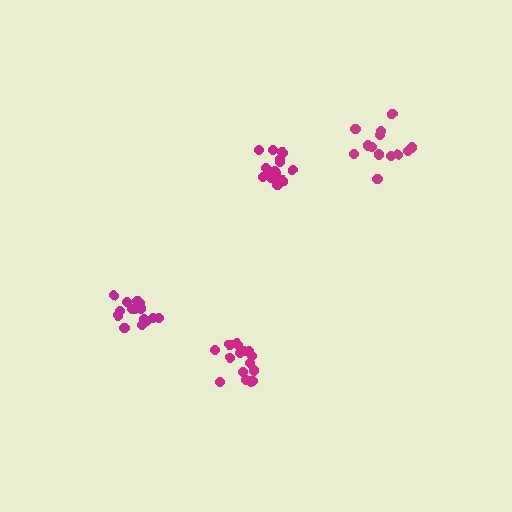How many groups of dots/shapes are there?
There are 4 groups.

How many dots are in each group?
Group 1: 16 dots, Group 2: 14 dots, Group 3: 13 dots, Group 4: 16 dots (59 total).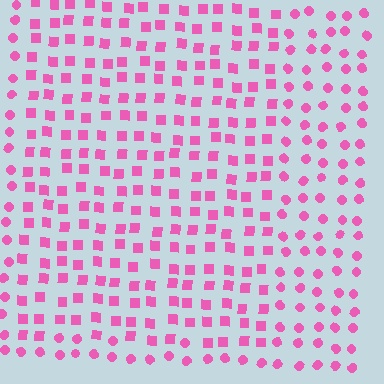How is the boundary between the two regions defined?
The boundary is defined by a change in element shape: squares inside vs. circles outside. All elements share the same color and spacing.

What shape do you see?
I see a rectangle.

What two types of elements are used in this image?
The image uses squares inside the rectangle region and circles outside it.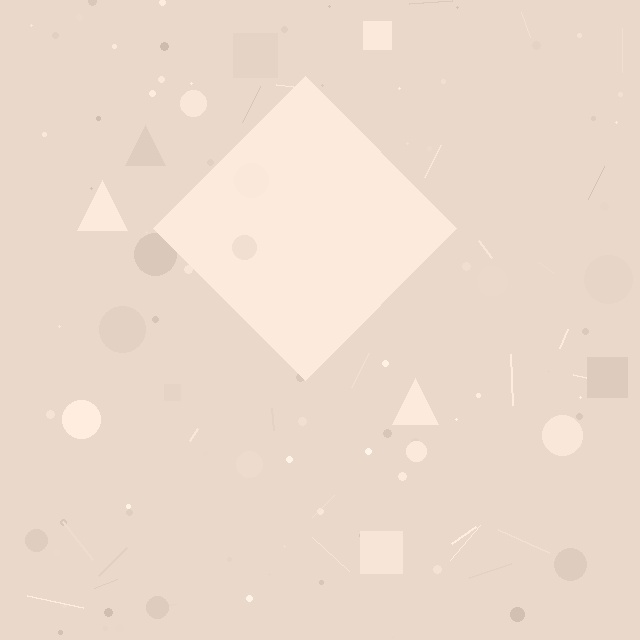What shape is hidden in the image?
A diamond is hidden in the image.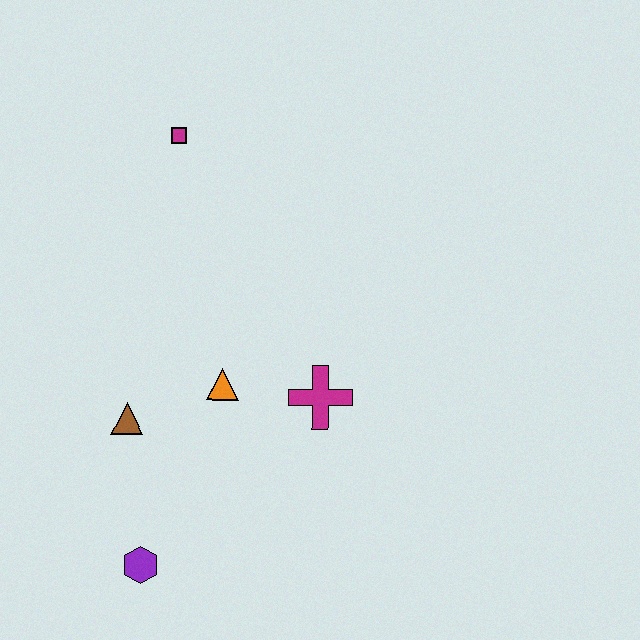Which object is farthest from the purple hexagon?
The magenta square is farthest from the purple hexagon.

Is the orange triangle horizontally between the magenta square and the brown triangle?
No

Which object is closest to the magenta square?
The orange triangle is closest to the magenta square.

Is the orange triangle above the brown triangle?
Yes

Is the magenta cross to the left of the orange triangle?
No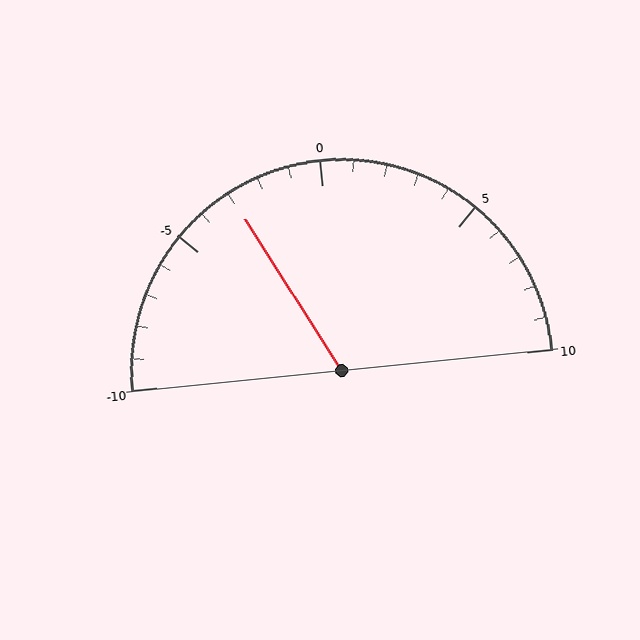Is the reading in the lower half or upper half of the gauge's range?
The reading is in the lower half of the range (-10 to 10).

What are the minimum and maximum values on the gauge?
The gauge ranges from -10 to 10.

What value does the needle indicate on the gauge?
The needle indicates approximately -3.